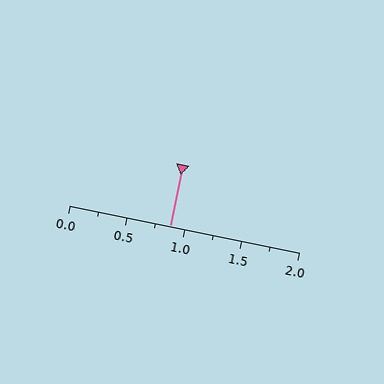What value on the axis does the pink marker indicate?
The marker indicates approximately 0.88.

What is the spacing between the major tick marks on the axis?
The major ticks are spaced 0.5 apart.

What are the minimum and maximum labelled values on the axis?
The axis runs from 0.0 to 2.0.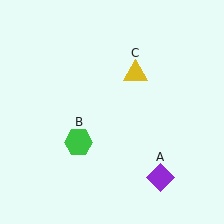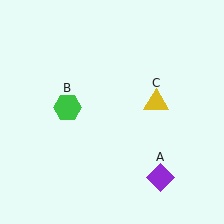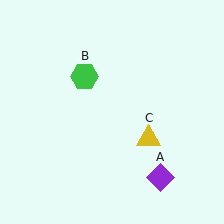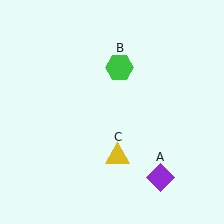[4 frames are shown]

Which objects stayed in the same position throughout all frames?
Purple diamond (object A) remained stationary.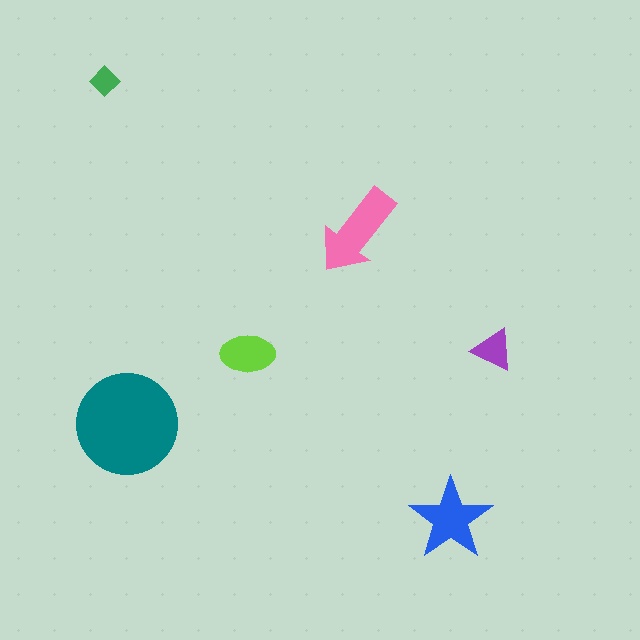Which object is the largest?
The teal circle.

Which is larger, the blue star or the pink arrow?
The pink arrow.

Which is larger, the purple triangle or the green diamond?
The purple triangle.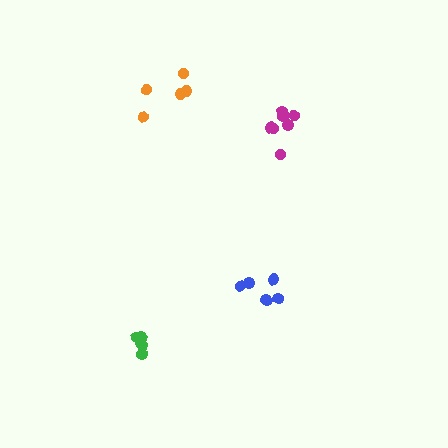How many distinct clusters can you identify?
There are 4 distinct clusters.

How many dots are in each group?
Group 1: 5 dots, Group 2: 5 dots, Group 3: 5 dots, Group 4: 7 dots (22 total).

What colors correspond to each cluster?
The clusters are colored: blue, green, orange, magenta.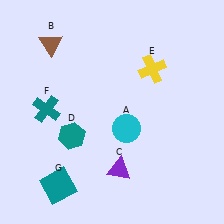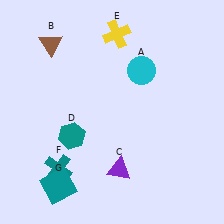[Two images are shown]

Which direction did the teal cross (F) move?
The teal cross (F) moved down.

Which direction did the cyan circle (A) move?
The cyan circle (A) moved up.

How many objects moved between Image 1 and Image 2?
3 objects moved between the two images.